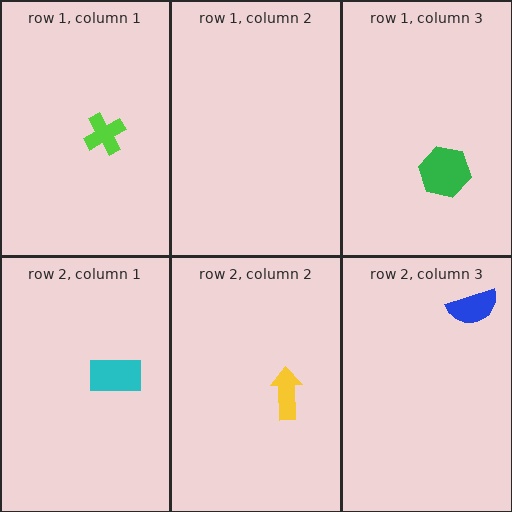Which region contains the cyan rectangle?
The row 2, column 1 region.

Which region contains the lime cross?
The row 1, column 1 region.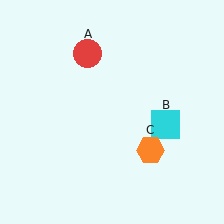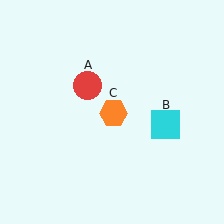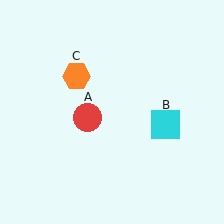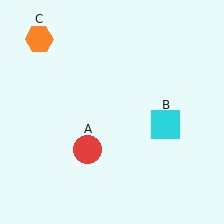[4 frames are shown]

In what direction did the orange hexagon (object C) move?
The orange hexagon (object C) moved up and to the left.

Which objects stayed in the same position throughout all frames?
Cyan square (object B) remained stationary.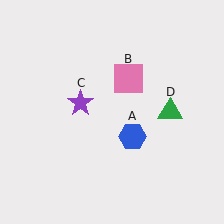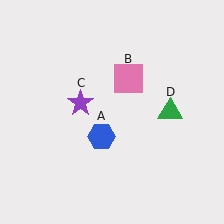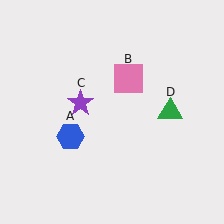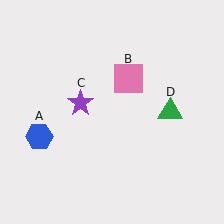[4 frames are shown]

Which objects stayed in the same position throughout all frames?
Pink square (object B) and purple star (object C) and green triangle (object D) remained stationary.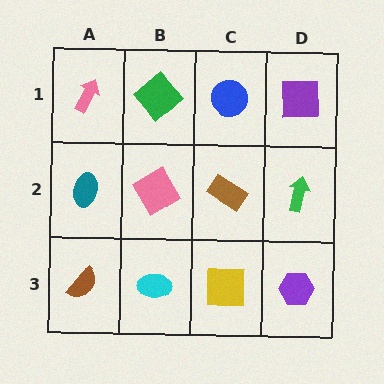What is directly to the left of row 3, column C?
A cyan ellipse.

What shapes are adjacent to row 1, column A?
A teal ellipse (row 2, column A), a green diamond (row 1, column B).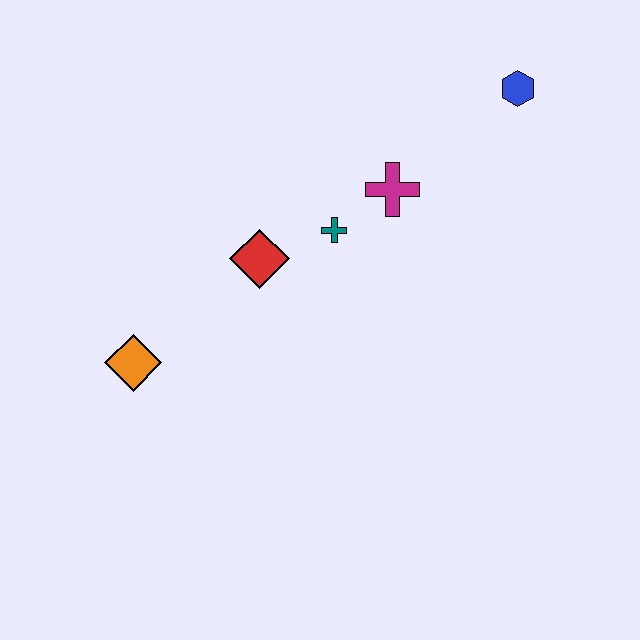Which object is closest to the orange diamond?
The red diamond is closest to the orange diamond.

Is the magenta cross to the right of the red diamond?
Yes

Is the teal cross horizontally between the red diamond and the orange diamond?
No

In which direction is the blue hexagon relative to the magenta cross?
The blue hexagon is to the right of the magenta cross.